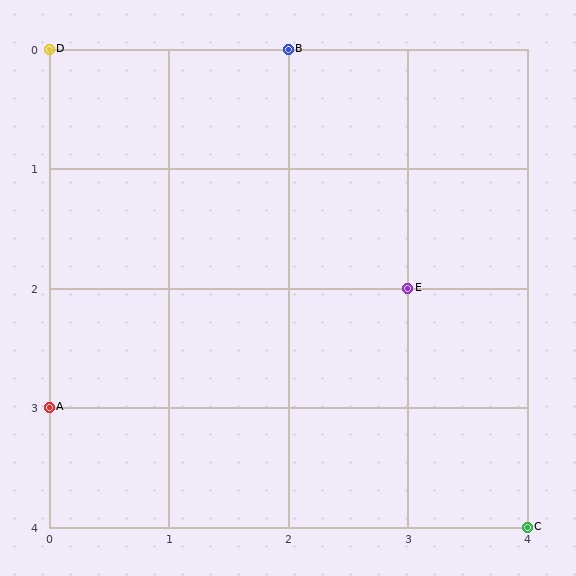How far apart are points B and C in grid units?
Points B and C are 2 columns and 4 rows apart (about 4.5 grid units diagonally).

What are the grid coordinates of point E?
Point E is at grid coordinates (3, 2).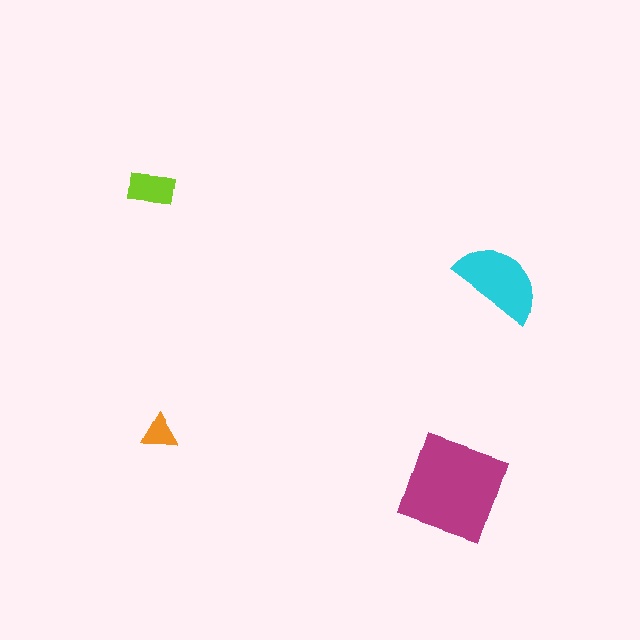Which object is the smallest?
The orange triangle.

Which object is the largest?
The magenta square.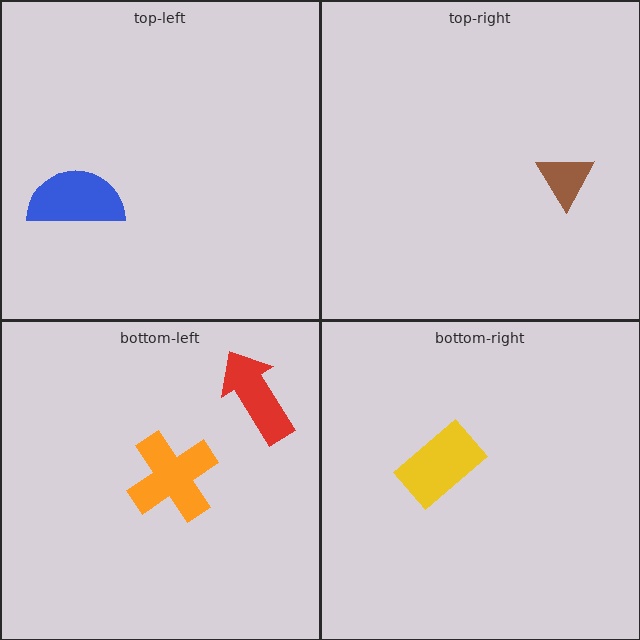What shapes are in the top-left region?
The blue semicircle.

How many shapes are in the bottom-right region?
1.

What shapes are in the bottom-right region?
The yellow rectangle.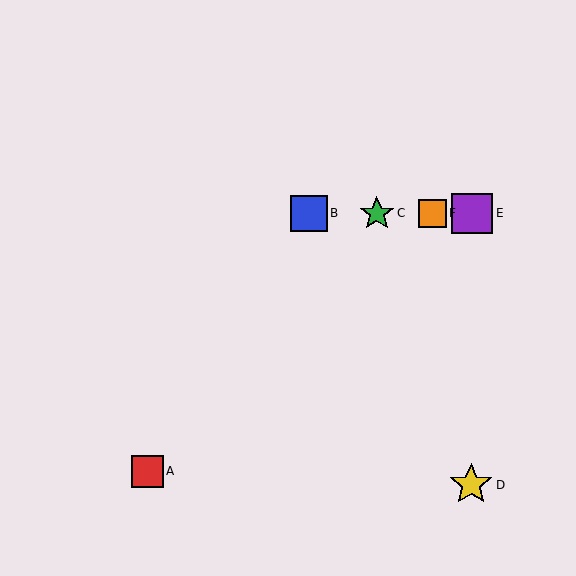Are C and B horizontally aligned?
Yes, both are at y≈213.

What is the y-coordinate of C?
Object C is at y≈213.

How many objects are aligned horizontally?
4 objects (B, C, E, F) are aligned horizontally.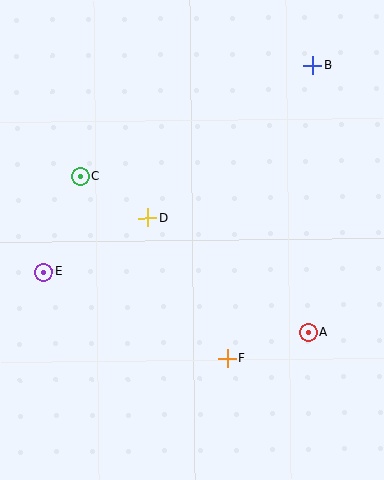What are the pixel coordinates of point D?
Point D is at (148, 218).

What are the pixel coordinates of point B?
Point B is at (313, 65).